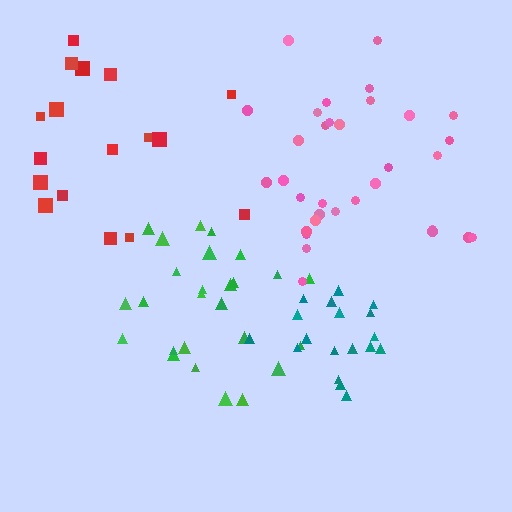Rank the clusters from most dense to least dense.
teal, green, pink, red.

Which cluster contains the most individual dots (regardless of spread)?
Pink (33).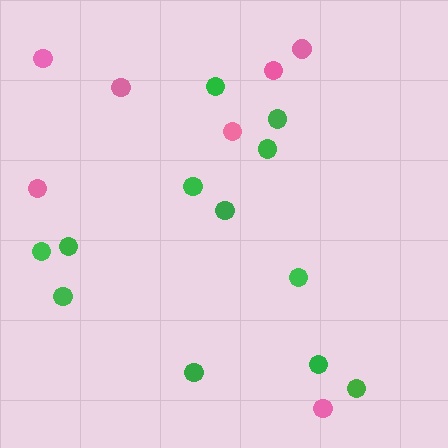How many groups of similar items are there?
There are 2 groups: one group of green circles (12) and one group of pink circles (7).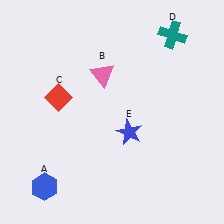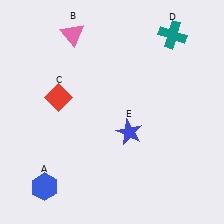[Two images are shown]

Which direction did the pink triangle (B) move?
The pink triangle (B) moved up.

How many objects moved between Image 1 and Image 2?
1 object moved between the two images.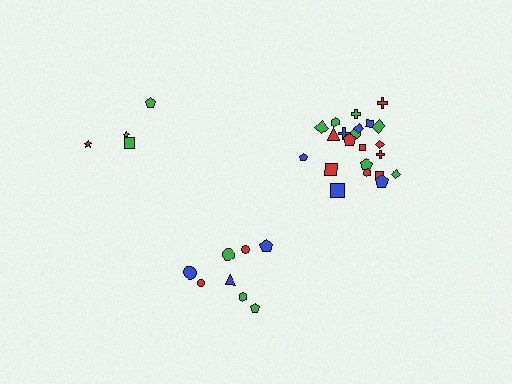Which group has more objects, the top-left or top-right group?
The top-right group.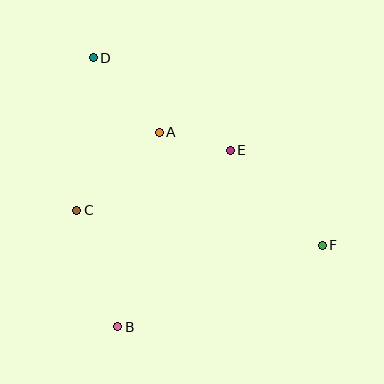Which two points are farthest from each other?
Points D and F are farthest from each other.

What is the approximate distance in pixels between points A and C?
The distance between A and C is approximately 114 pixels.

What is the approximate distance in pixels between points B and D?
The distance between B and D is approximately 271 pixels.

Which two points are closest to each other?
Points A and E are closest to each other.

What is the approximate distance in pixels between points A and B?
The distance between A and B is approximately 199 pixels.